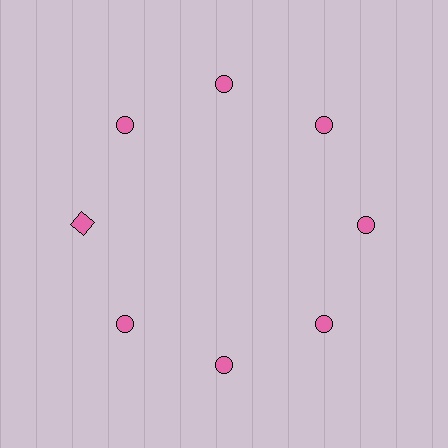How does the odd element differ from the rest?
It has a different shape: square instead of circle.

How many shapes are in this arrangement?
There are 8 shapes arranged in a ring pattern.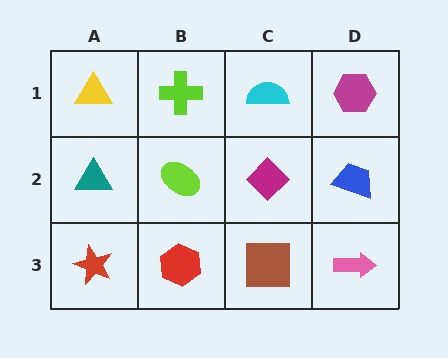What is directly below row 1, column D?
A blue trapezoid.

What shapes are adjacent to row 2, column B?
A lime cross (row 1, column B), a red hexagon (row 3, column B), a teal triangle (row 2, column A), a magenta diamond (row 2, column C).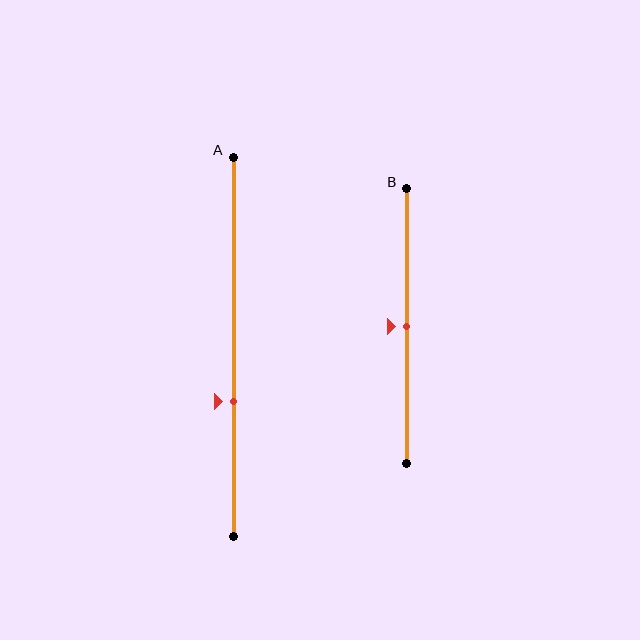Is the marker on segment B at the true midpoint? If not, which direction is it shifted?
Yes, the marker on segment B is at the true midpoint.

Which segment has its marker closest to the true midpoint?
Segment B has its marker closest to the true midpoint.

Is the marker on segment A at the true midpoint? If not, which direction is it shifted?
No, the marker on segment A is shifted downward by about 14% of the segment length.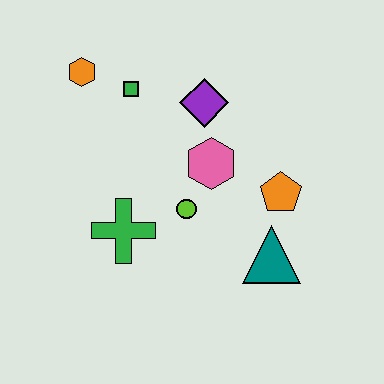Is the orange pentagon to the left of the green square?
No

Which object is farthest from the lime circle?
The orange hexagon is farthest from the lime circle.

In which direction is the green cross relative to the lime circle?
The green cross is to the left of the lime circle.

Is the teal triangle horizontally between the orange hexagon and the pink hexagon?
No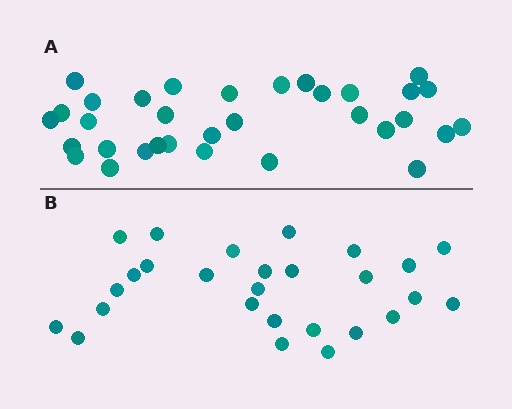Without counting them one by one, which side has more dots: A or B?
Region A (the top region) has more dots.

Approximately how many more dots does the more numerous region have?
Region A has about 6 more dots than region B.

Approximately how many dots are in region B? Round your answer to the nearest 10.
About 30 dots. (The exact count is 27, which rounds to 30.)